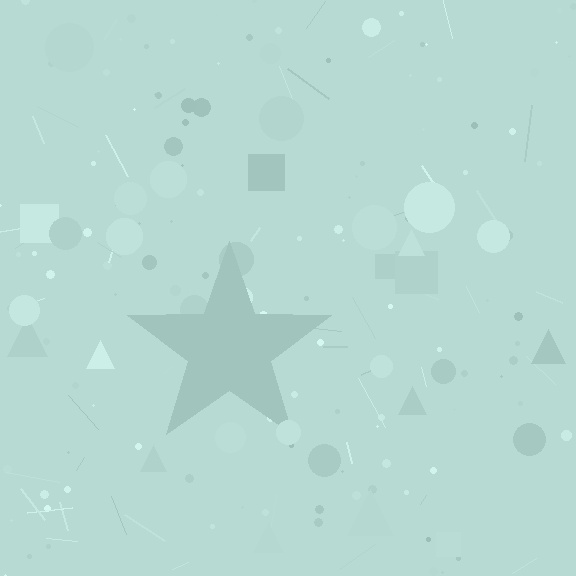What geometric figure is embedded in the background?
A star is embedded in the background.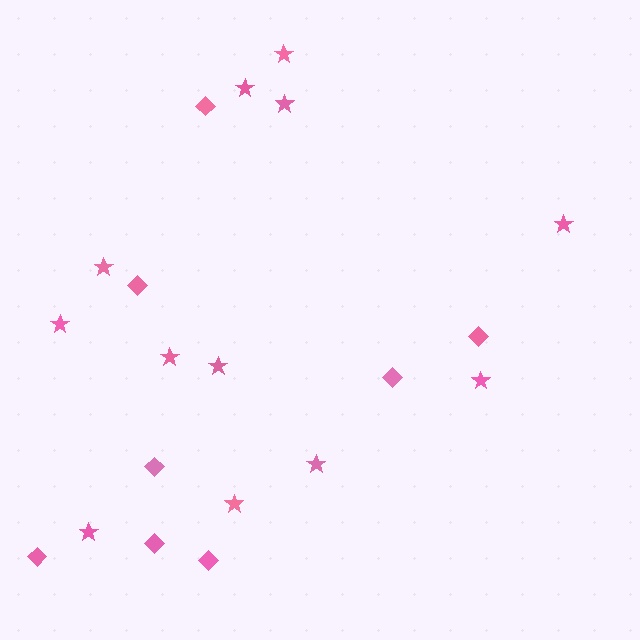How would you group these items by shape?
There are 2 groups: one group of stars (12) and one group of diamonds (8).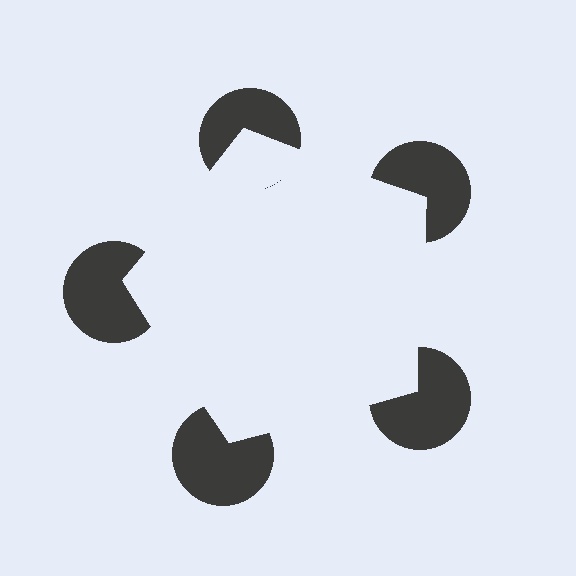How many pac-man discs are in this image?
There are 5 — one at each vertex of the illusory pentagon.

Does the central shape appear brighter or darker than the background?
It typically appears slightly brighter than the background, even though no actual brightness change is drawn.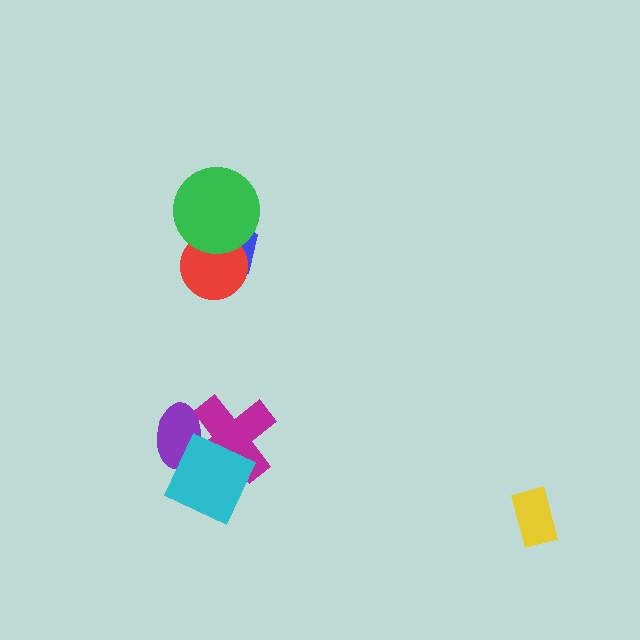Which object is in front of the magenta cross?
The cyan diamond is in front of the magenta cross.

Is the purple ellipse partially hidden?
Yes, it is partially covered by another shape.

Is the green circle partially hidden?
No, no other shape covers it.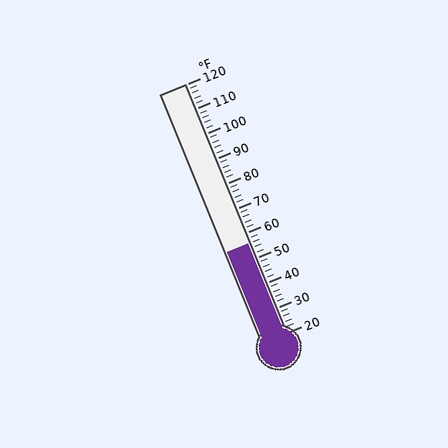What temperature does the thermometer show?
The thermometer shows approximately 56°F.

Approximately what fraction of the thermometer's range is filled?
The thermometer is filled to approximately 35% of its range.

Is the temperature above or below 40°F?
The temperature is above 40°F.